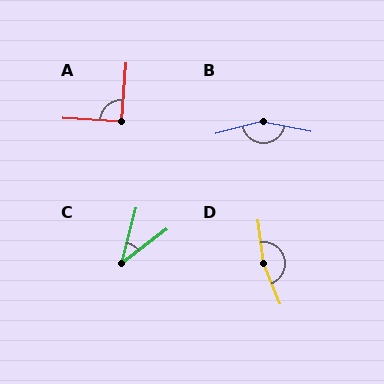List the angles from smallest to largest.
C (38°), A (91°), B (154°), D (166°).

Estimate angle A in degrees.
Approximately 91 degrees.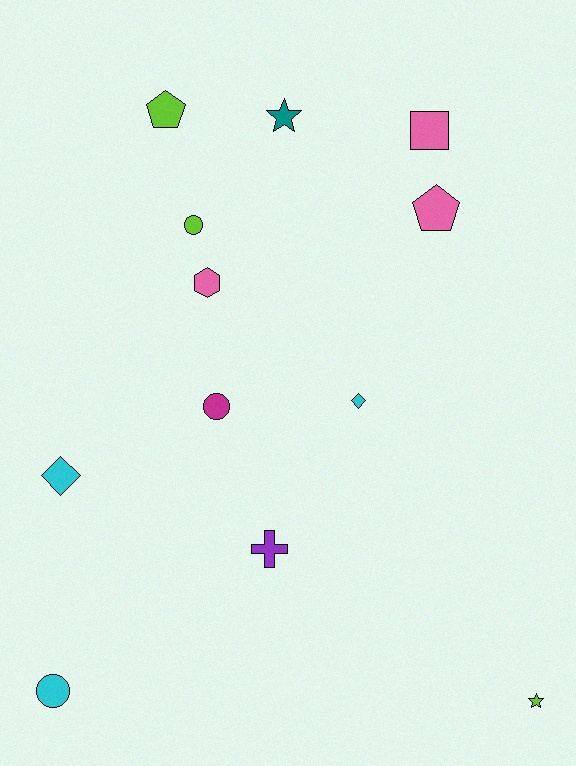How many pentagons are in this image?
There are 2 pentagons.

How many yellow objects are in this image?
There are no yellow objects.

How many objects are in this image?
There are 12 objects.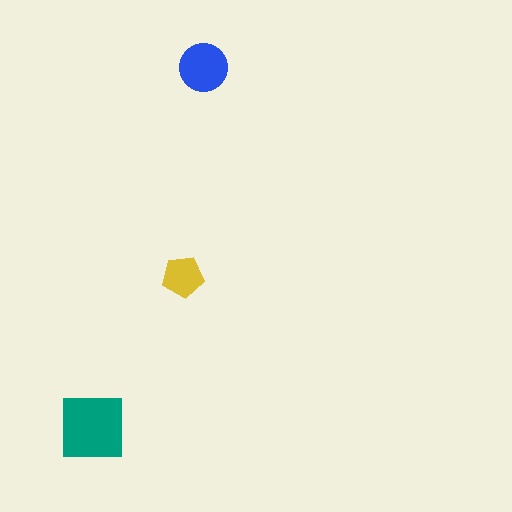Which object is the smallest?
The yellow pentagon.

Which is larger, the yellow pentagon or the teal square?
The teal square.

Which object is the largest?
The teal square.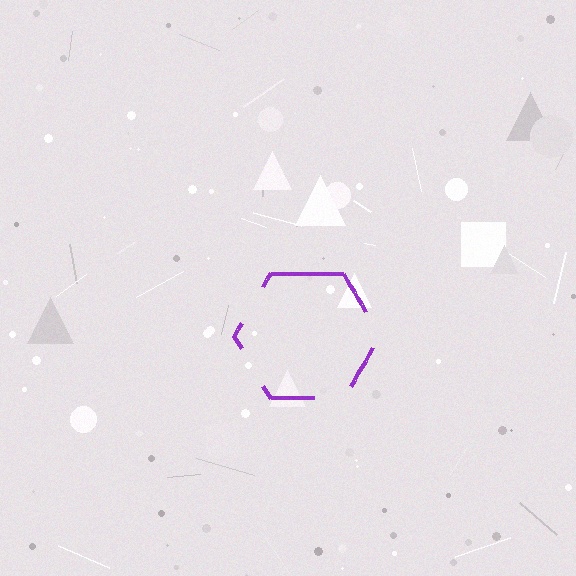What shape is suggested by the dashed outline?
The dashed outline suggests a hexagon.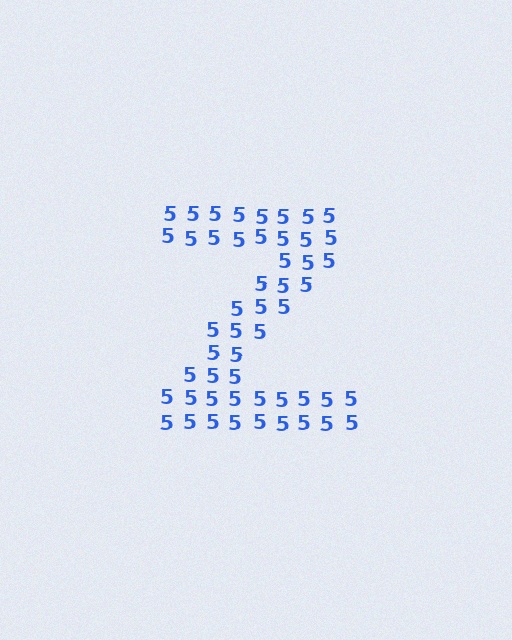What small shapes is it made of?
It is made of small digit 5's.